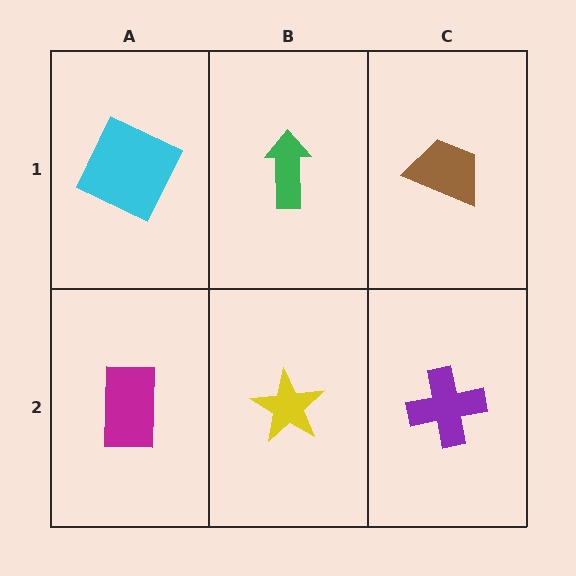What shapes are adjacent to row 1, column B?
A yellow star (row 2, column B), a cyan square (row 1, column A), a brown trapezoid (row 1, column C).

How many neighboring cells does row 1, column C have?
2.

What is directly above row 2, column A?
A cyan square.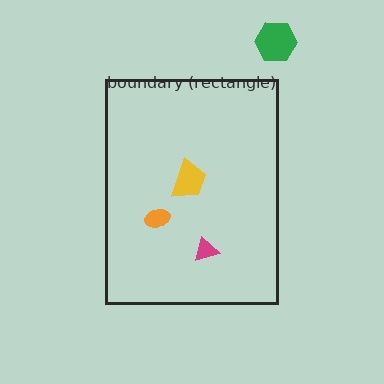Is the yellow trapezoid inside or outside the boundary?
Inside.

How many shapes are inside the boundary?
3 inside, 1 outside.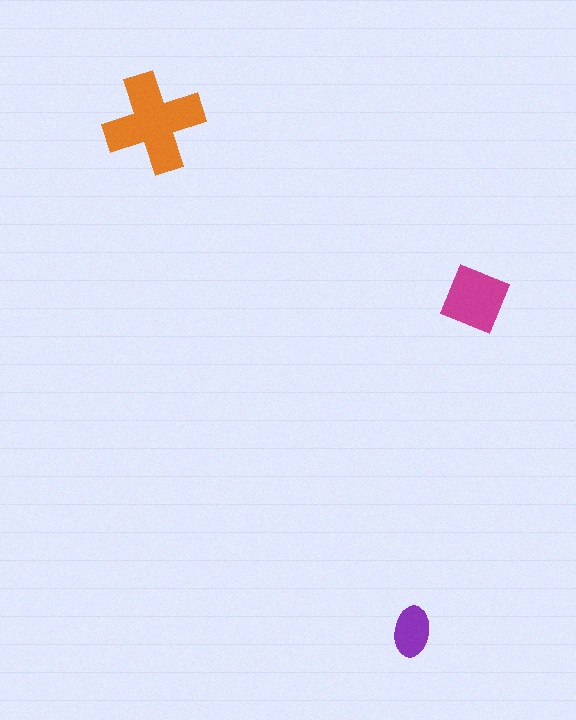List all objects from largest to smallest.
The orange cross, the magenta diamond, the purple ellipse.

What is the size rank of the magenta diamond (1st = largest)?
2nd.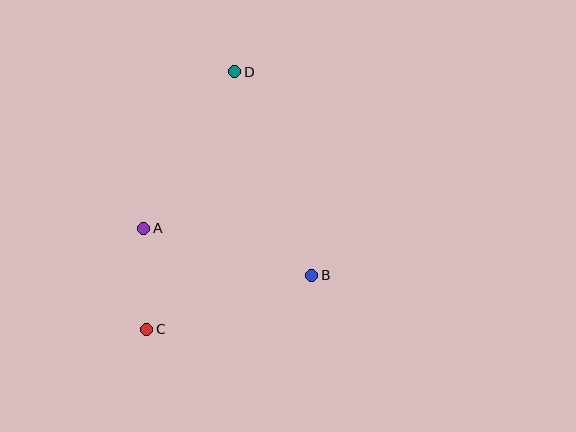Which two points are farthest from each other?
Points C and D are farthest from each other.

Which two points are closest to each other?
Points A and C are closest to each other.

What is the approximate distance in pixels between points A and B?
The distance between A and B is approximately 175 pixels.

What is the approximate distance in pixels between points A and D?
The distance between A and D is approximately 181 pixels.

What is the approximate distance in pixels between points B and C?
The distance between B and C is approximately 174 pixels.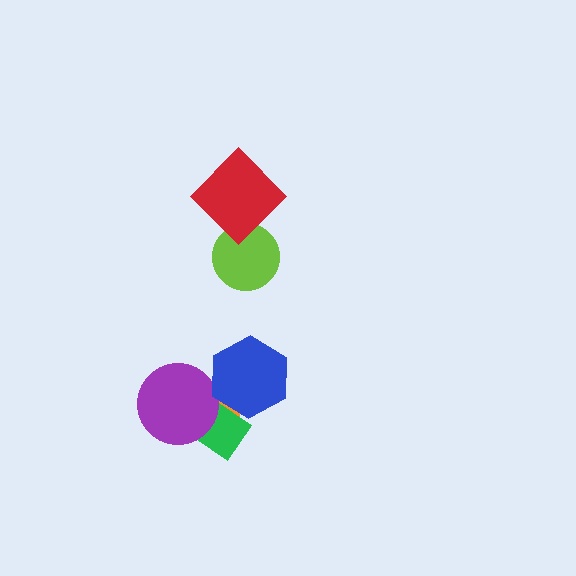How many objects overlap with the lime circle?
0 objects overlap with the lime circle.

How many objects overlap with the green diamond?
3 objects overlap with the green diamond.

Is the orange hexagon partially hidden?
Yes, it is partially covered by another shape.